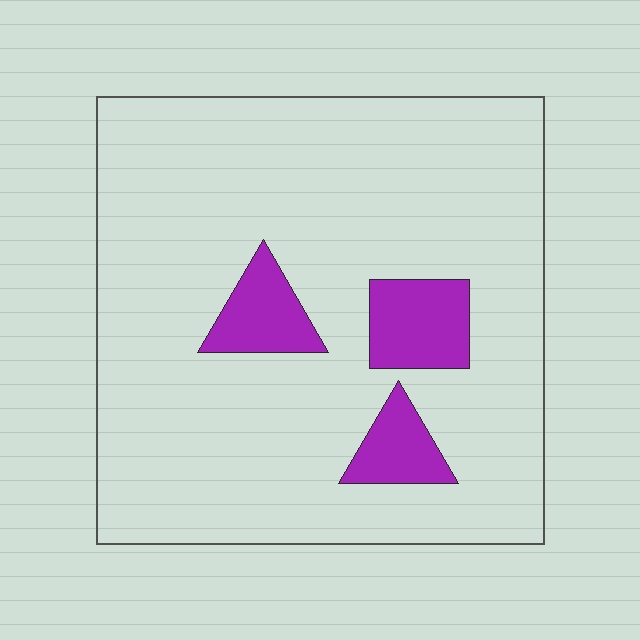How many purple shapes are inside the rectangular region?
3.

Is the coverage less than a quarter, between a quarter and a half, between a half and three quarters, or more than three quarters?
Less than a quarter.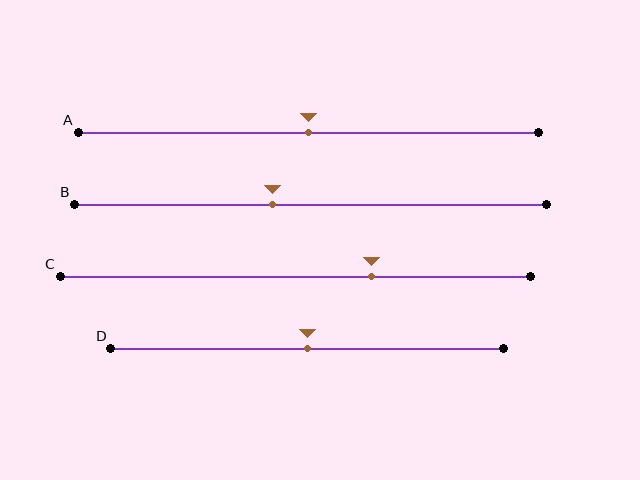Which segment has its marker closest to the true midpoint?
Segment A has its marker closest to the true midpoint.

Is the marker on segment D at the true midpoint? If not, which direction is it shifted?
Yes, the marker on segment D is at the true midpoint.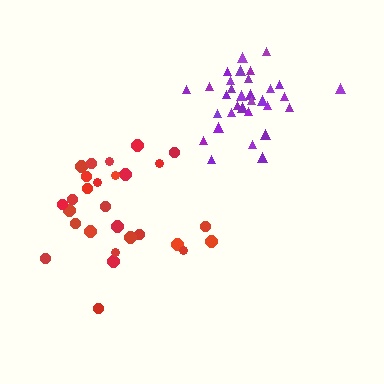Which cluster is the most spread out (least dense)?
Red.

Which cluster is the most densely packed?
Purple.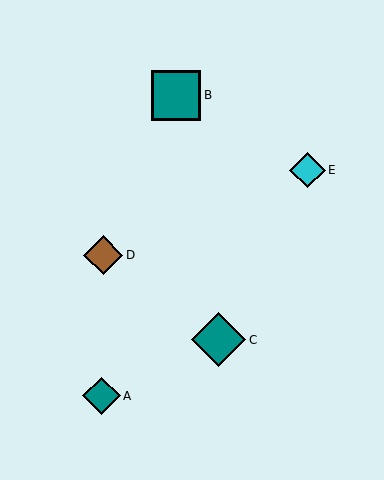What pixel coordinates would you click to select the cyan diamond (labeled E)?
Click at (308, 170) to select the cyan diamond E.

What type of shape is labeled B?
Shape B is a teal square.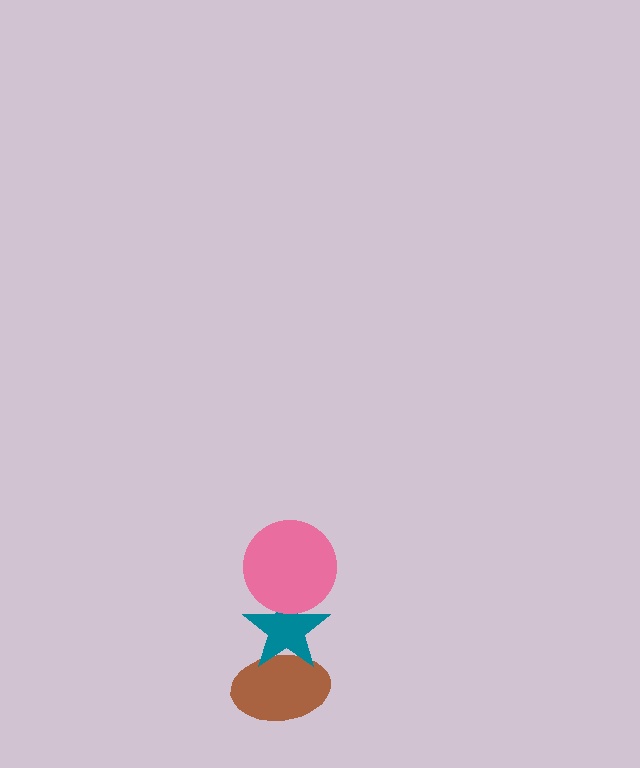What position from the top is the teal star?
The teal star is 2nd from the top.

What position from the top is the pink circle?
The pink circle is 1st from the top.